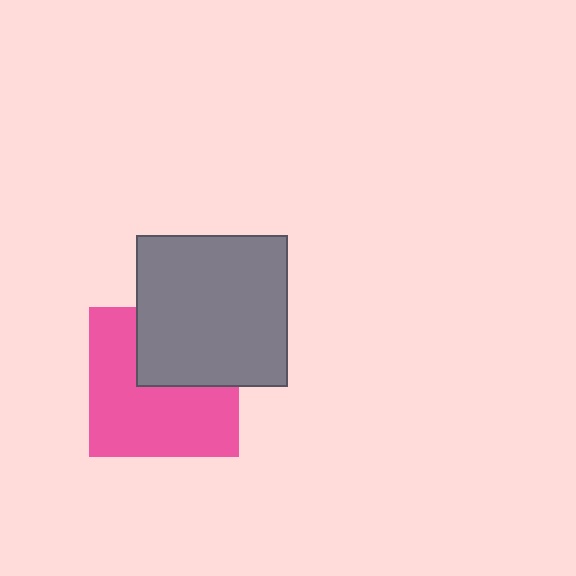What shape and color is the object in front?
The object in front is a gray square.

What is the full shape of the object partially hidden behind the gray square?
The partially hidden object is a pink square.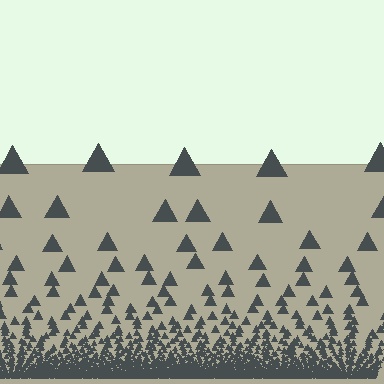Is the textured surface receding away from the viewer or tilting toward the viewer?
The surface appears to tilt toward the viewer. Texture elements get larger and sparser toward the top.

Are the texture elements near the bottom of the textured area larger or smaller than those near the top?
Smaller. The gradient is inverted — elements near the bottom are smaller and denser.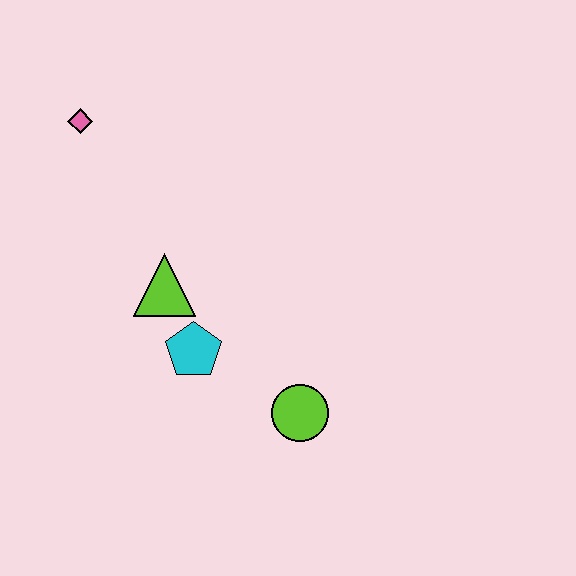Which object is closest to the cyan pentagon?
The lime triangle is closest to the cyan pentagon.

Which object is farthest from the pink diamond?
The lime circle is farthest from the pink diamond.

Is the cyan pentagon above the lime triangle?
No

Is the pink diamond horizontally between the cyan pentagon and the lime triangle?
No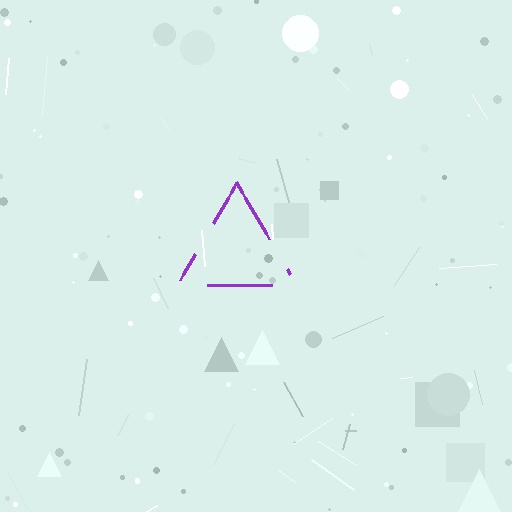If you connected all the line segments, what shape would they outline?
They would outline a triangle.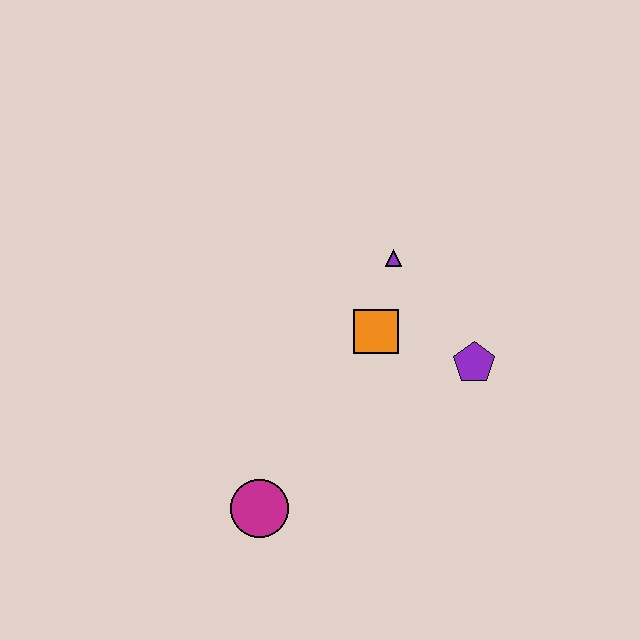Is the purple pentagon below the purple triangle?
Yes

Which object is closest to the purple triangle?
The orange square is closest to the purple triangle.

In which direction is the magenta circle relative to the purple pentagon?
The magenta circle is to the left of the purple pentagon.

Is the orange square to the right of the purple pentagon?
No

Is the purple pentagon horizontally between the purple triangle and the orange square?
No